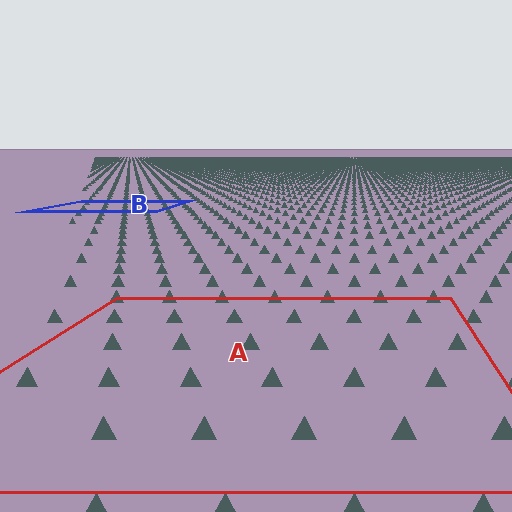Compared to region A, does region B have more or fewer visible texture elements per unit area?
Region B has more texture elements per unit area — they are packed more densely because it is farther away.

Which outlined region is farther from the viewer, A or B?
Region B is farther from the viewer — the texture elements inside it appear smaller and more densely packed.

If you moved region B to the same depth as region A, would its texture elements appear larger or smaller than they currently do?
They would appear larger. At a closer depth, the same texture elements are projected at a bigger on-screen size.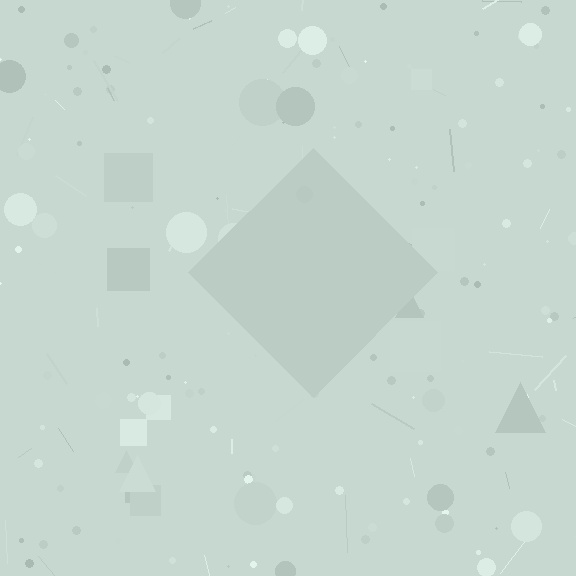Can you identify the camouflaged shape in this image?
The camouflaged shape is a diamond.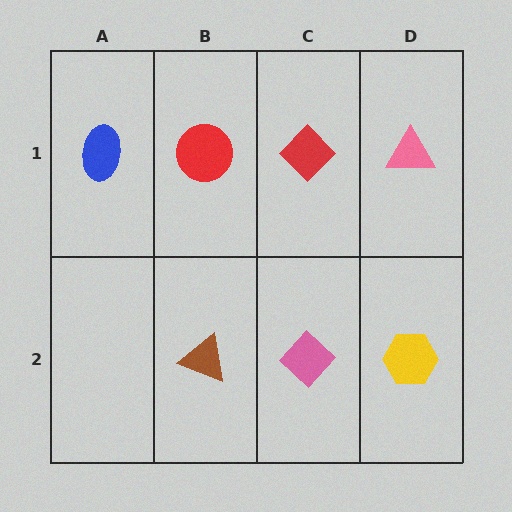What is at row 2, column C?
A pink diamond.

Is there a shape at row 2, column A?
No, that cell is empty.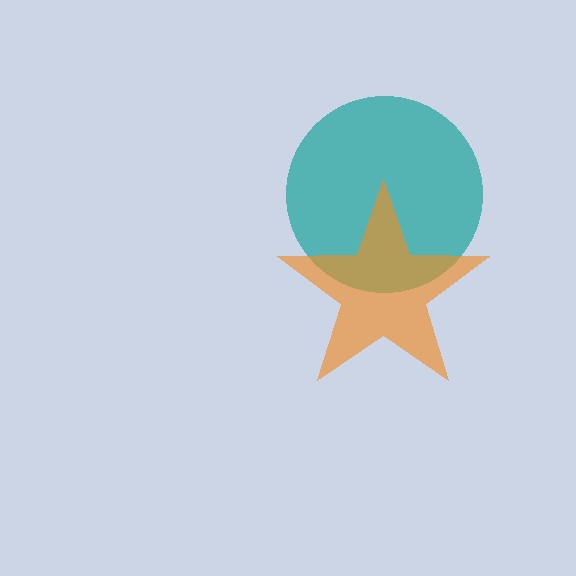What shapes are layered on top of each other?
The layered shapes are: a teal circle, an orange star.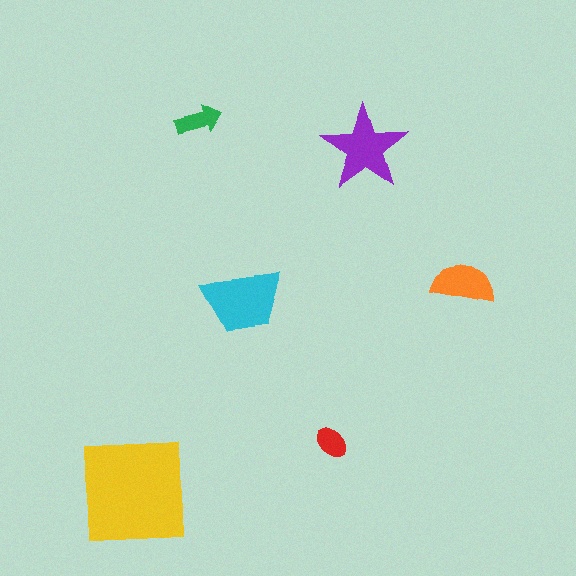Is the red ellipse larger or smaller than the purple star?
Smaller.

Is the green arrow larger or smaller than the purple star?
Smaller.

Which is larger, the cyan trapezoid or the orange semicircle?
The cyan trapezoid.